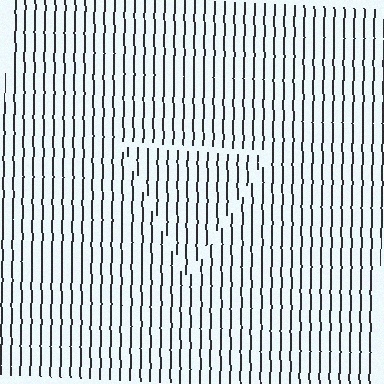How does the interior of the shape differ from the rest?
The interior of the shape contains the same grating, shifted by half a period — the contour is defined by the phase discontinuity where line-ends from the inner and outer gratings abut.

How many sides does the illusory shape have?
3 sides — the line-ends trace a triangle.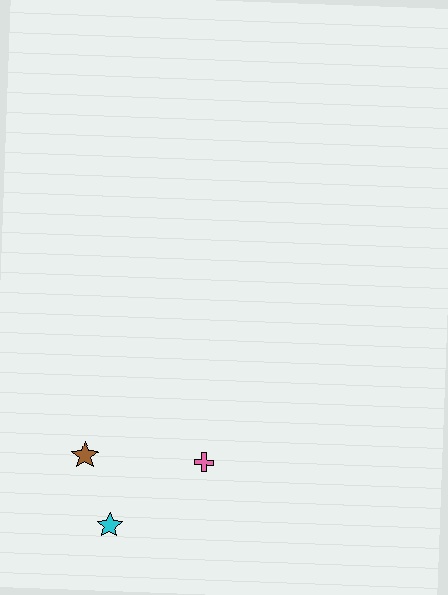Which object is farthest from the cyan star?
The pink cross is farthest from the cyan star.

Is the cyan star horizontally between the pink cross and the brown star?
Yes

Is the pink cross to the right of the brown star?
Yes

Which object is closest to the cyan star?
The brown star is closest to the cyan star.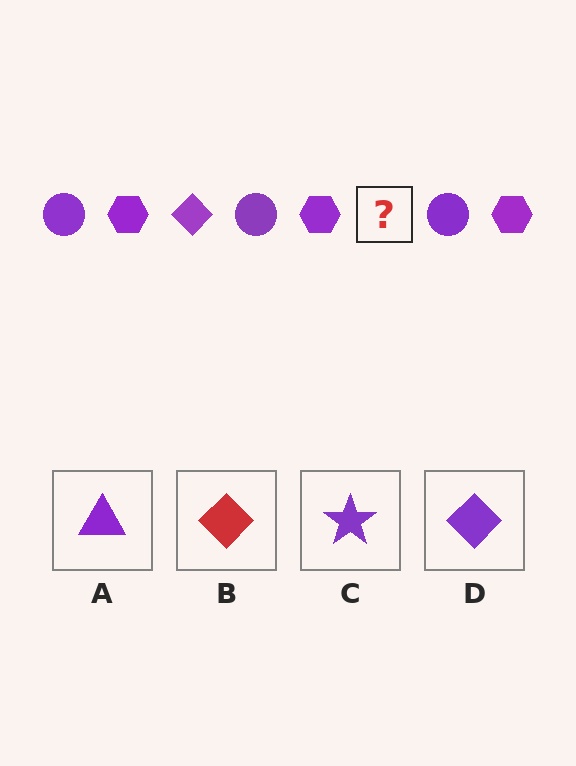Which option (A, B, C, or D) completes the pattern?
D.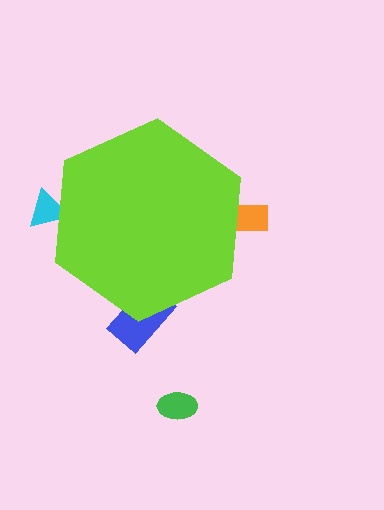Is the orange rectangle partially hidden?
Yes, the orange rectangle is partially hidden behind the lime hexagon.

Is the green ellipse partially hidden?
No, the green ellipse is fully visible.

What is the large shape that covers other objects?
A lime hexagon.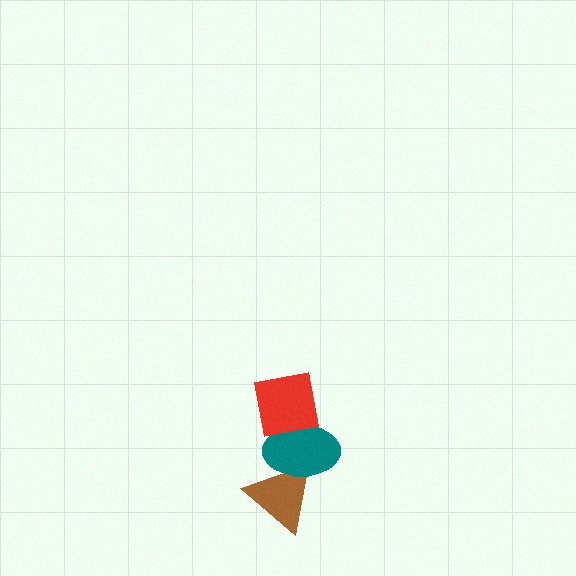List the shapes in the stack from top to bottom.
From top to bottom: the red square, the teal ellipse, the brown triangle.